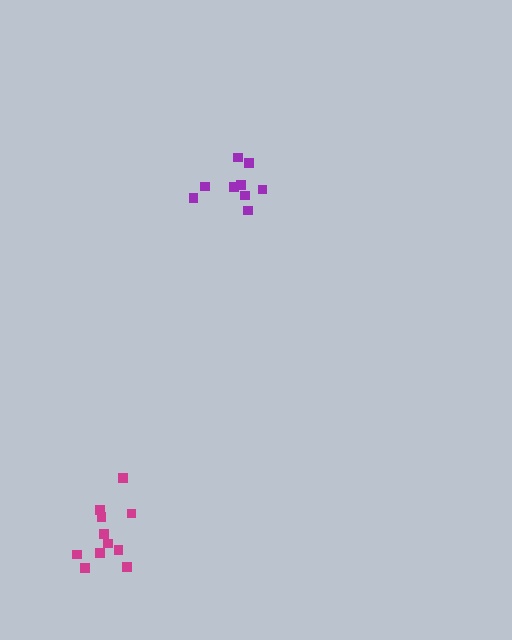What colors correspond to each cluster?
The clusters are colored: magenta, purple.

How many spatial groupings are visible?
There are 2 spatial groupings.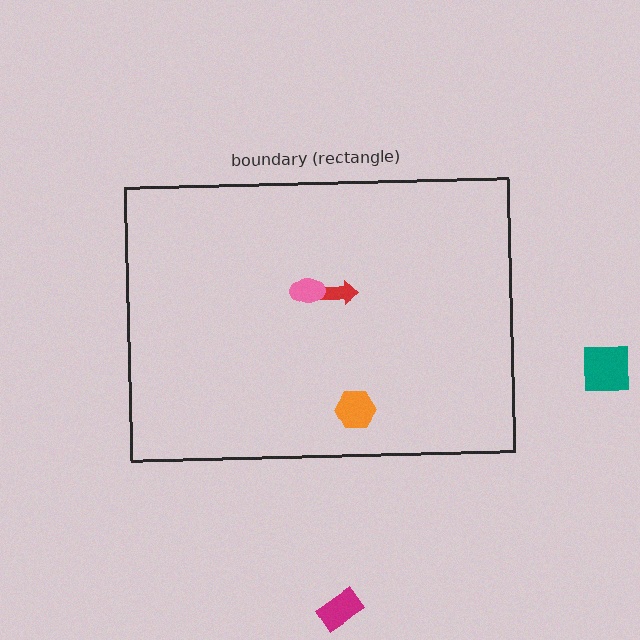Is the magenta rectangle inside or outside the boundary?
Outside.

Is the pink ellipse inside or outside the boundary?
Inside.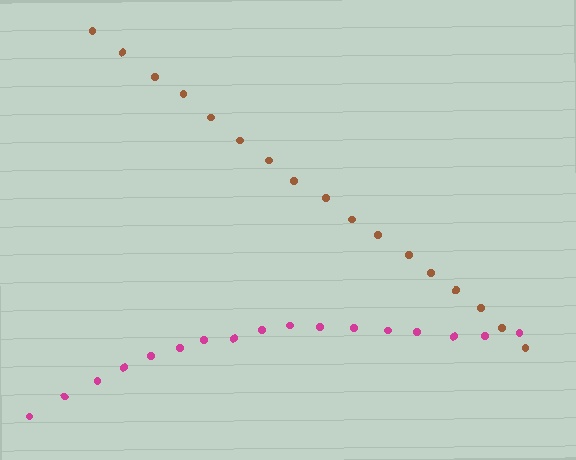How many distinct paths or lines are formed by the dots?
There are 2 distinct paths.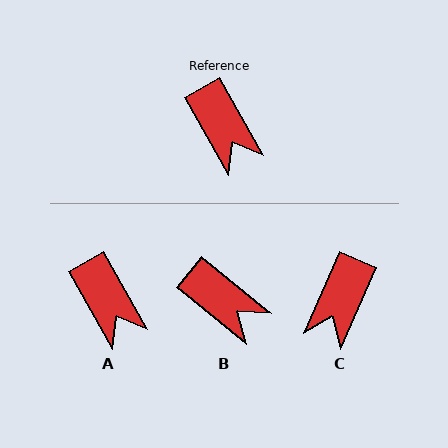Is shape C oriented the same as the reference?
No, it is off by about 53 degrees.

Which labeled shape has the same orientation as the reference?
A.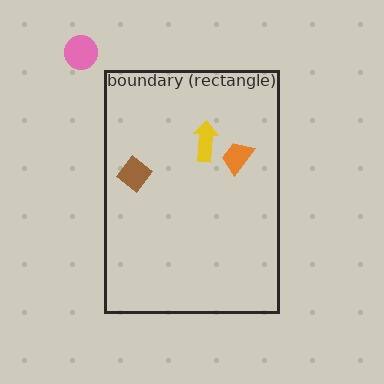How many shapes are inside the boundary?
3 inside, 1 outside.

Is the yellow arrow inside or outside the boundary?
Inside.